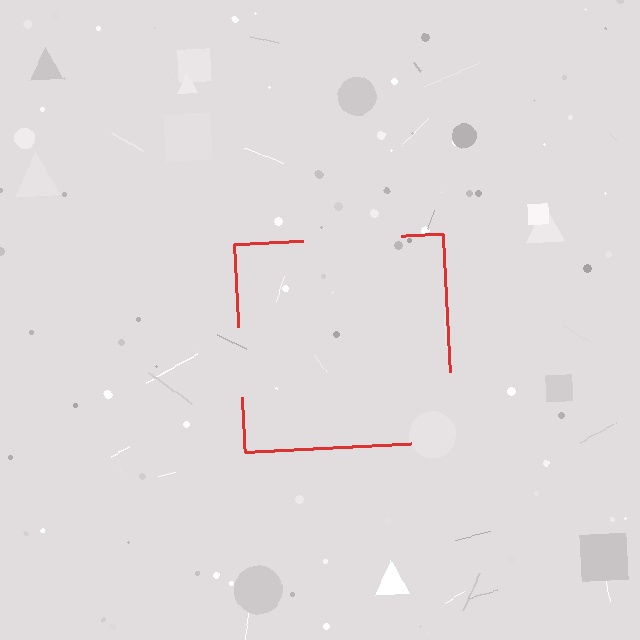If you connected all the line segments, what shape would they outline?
They would outline a square.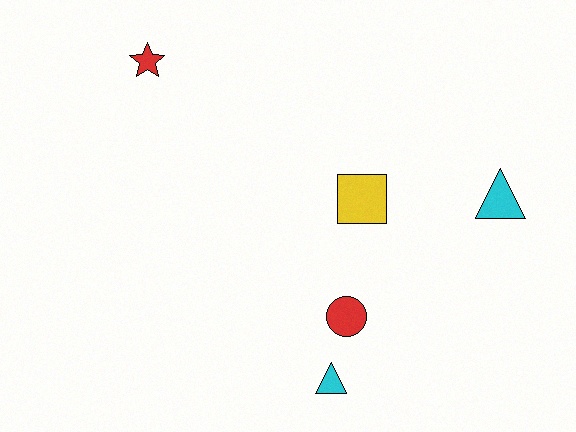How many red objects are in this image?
There are 2 red objects.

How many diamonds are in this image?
There are no diamonds.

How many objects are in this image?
There are 5 objects.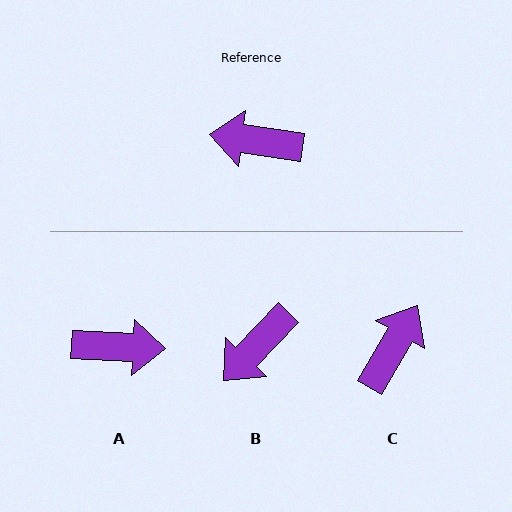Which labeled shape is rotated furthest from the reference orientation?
A, about 175 degrees away.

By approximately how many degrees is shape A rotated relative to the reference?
Approximately 175 degrees clockwise.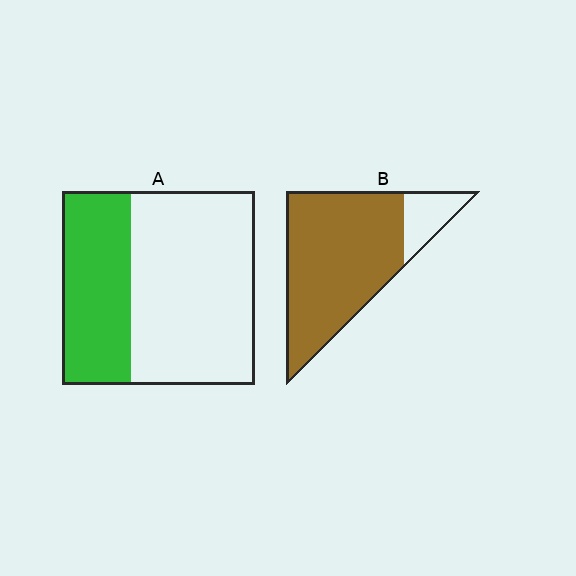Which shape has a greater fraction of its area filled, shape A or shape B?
Shape B.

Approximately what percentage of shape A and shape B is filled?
A is approximately 35% and B is approximately 85%.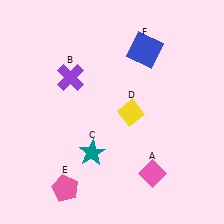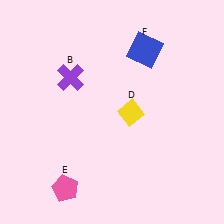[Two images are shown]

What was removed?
The pink diamond (A), the teal star (C) were removed in Image 2.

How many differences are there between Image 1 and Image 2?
There are 2 differences between the two images.